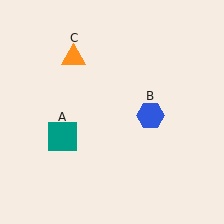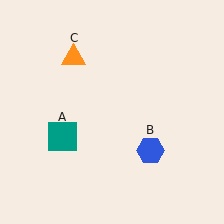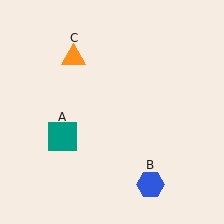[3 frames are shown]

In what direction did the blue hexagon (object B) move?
The blue hexagon (object B) moved down.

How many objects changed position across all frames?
1 object changed position: blue hexagon (object B).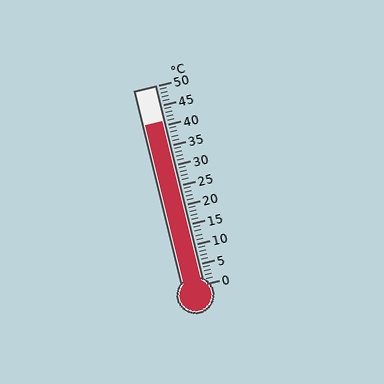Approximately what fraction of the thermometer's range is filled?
The thermometer is filled to approximately 80% of its range.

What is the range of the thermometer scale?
The thermometer scale ranges from 0°C to 50°C.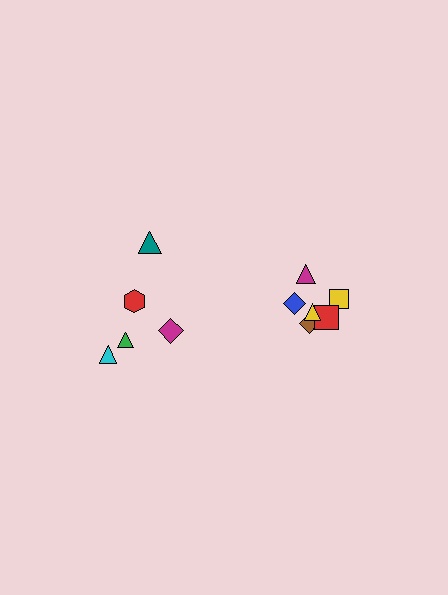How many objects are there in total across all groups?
There are 12 objects.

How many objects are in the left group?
There are 5 objects.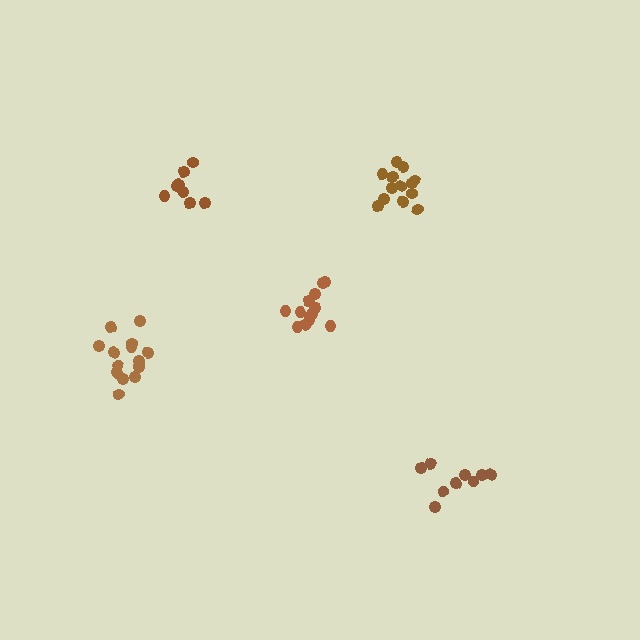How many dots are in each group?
Group 1: 14 dots, Group 2: 13 dots, Group 3: 9 dots, Group 4: 13 dots, Group 5: 8 dots (57 total).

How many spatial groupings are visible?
There are 5 spatial groupings.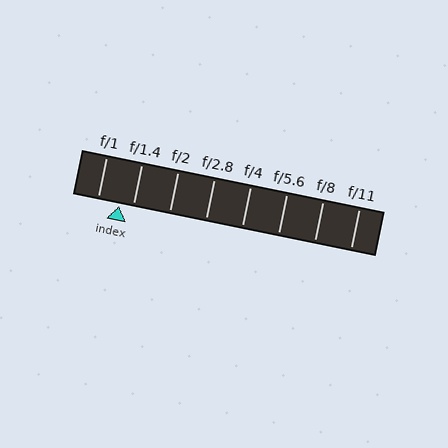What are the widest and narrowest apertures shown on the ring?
The widest aperture shown is f/1 and the narrowest is f/11.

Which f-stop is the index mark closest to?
The index mark is closest to f/1.4.